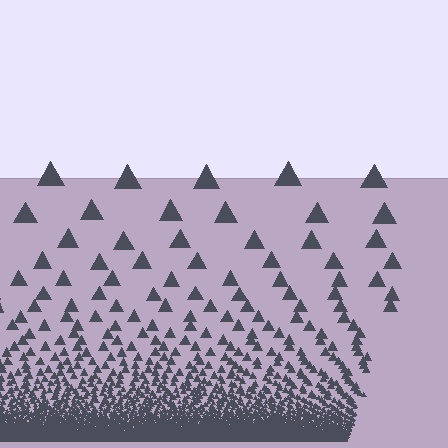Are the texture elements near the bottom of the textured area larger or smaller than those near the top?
Smaller. The gradient is inverted — elements near the bottom are smaller and denser.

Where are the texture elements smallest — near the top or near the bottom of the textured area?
Near the bottom.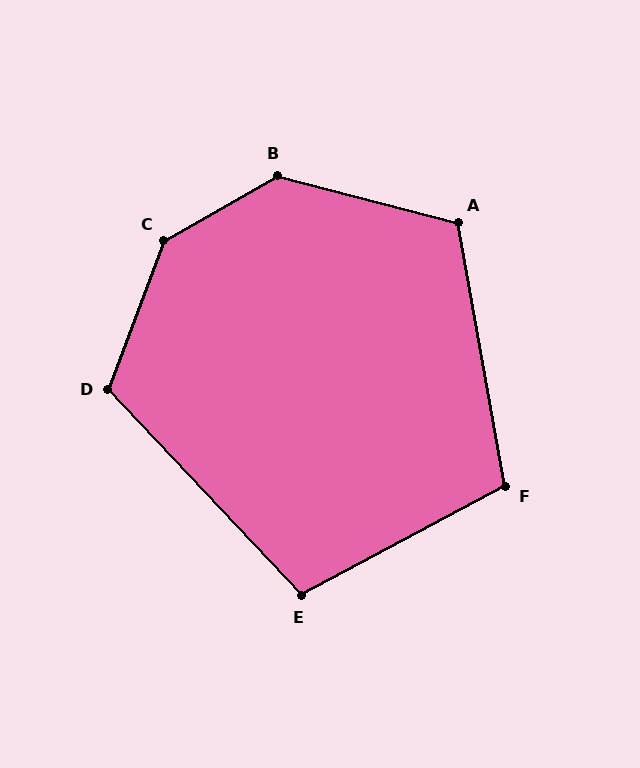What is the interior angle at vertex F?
Approximately 108 degrees (obtuse).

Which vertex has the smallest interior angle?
E, at approximately 105 degrees.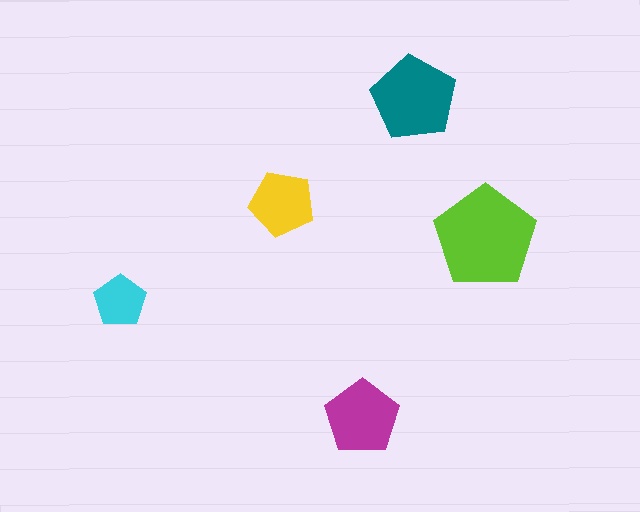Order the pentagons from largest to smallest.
the lime one, the teal one, the magenta one, the yellow one, the cyan one.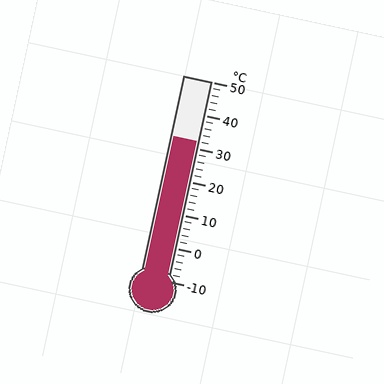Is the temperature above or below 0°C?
The temperature is above 0°C.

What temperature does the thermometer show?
The thermometer shows approximately 32°C.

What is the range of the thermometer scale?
The thermometer scale ranges from -10°C to 50°C.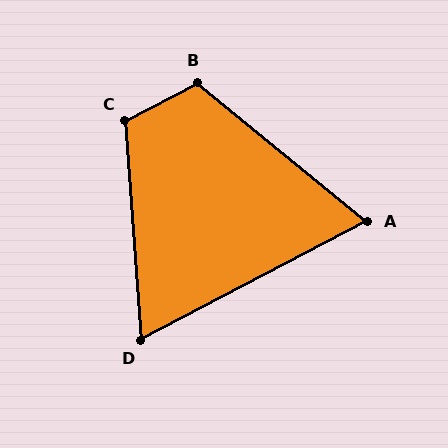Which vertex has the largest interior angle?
B, at approximately 113 degrees.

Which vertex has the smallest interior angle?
D, at approximately 67 degrees.